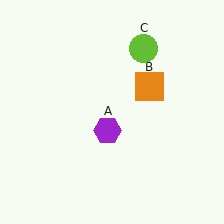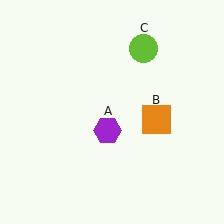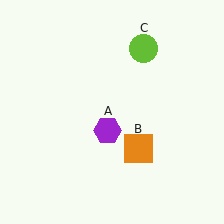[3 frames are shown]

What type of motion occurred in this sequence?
The orange square (object B) rotated clockwise around the center of the scene.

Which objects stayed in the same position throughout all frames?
Purple hexagon (object A) and lime circle (object C) remained stationary.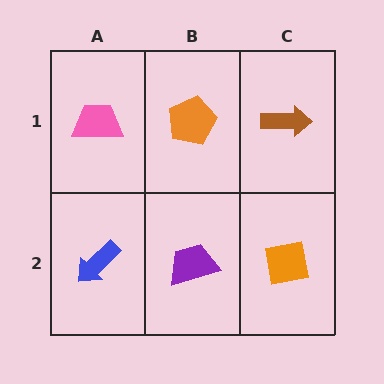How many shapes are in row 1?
3 shapes.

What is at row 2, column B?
A purple trapezoid.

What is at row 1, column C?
A brown arrow.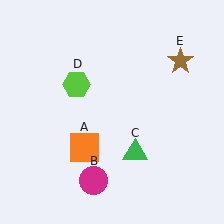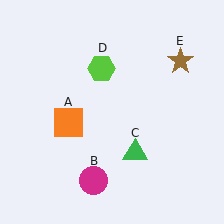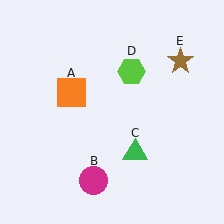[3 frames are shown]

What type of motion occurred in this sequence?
The orange square (object A), lime hexagon (object D) rotated clockwise around the center of the scene.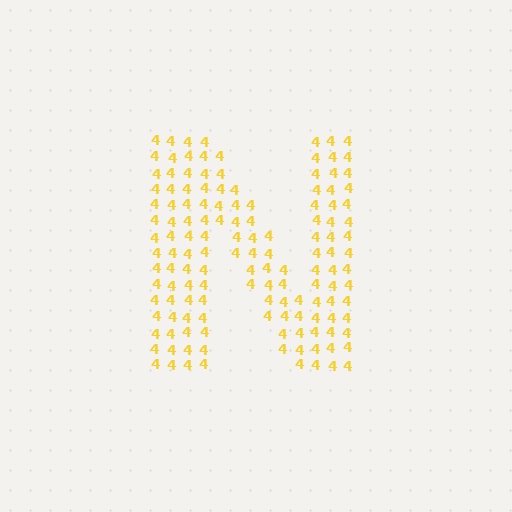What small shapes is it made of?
It is made of small digit 4's.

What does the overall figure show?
The overall figure shows the letter N.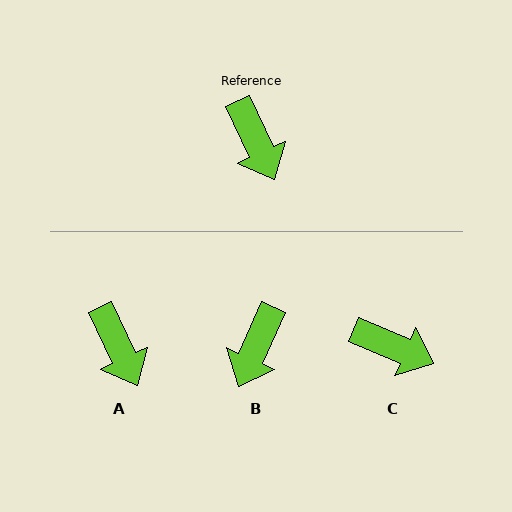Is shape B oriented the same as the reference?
No, it is off by about 49 degrees.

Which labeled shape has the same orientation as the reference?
A.